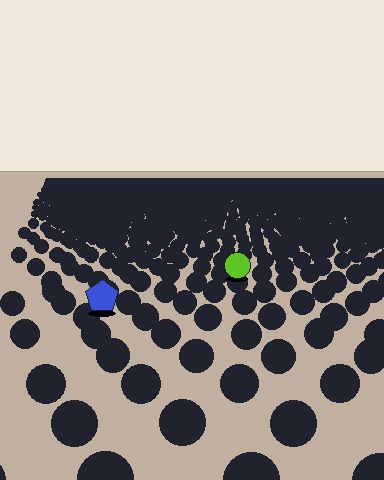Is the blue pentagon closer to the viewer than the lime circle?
Yes. The blue pentagon is closer — you can tell from the texture gradient: the ground texture is coarser near it.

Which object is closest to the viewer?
The blue pentagon is closest. The texture marks near it are larger and more spread out.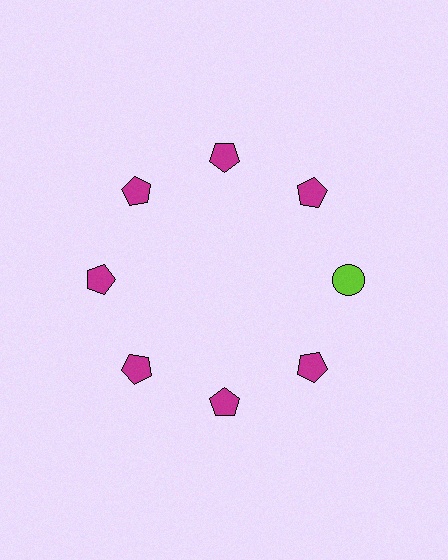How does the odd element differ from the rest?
It differs in both color (lime instead of magenta) and shape (circle instead of pentagon).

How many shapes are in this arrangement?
There are 8 shapes arranged in a ring pattern.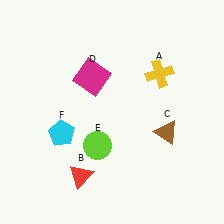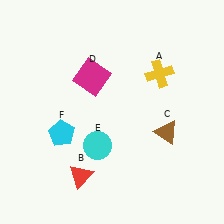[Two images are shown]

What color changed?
The circle (E) changed from lime in Image 1 to cyan in Image 2.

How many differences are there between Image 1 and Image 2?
There is 1 difference between the two images.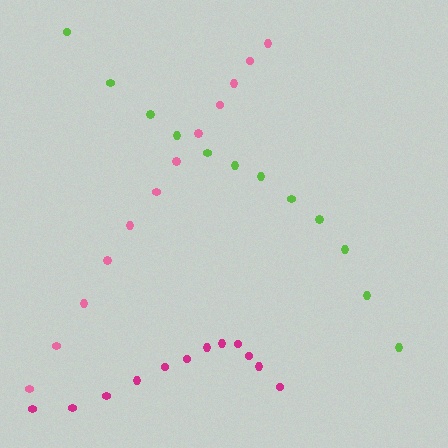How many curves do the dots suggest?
There are 3 distinct paths.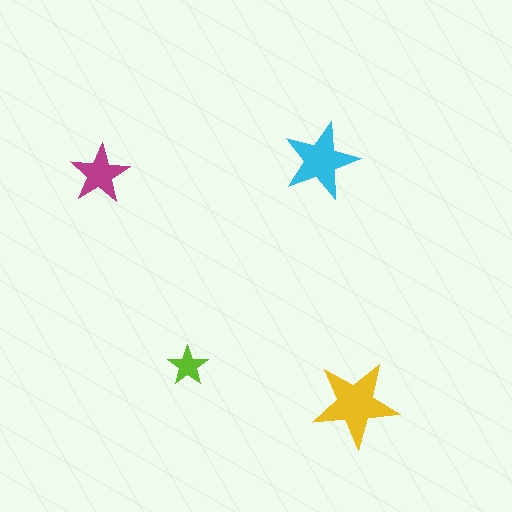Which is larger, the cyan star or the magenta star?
The cyan one.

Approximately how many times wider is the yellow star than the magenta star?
About 1.5 times wider.